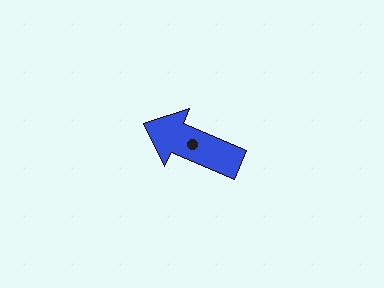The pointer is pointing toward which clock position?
Roughly 10 o'clock.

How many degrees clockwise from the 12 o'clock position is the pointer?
Approximately 293 degrees.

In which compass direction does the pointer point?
Northwest.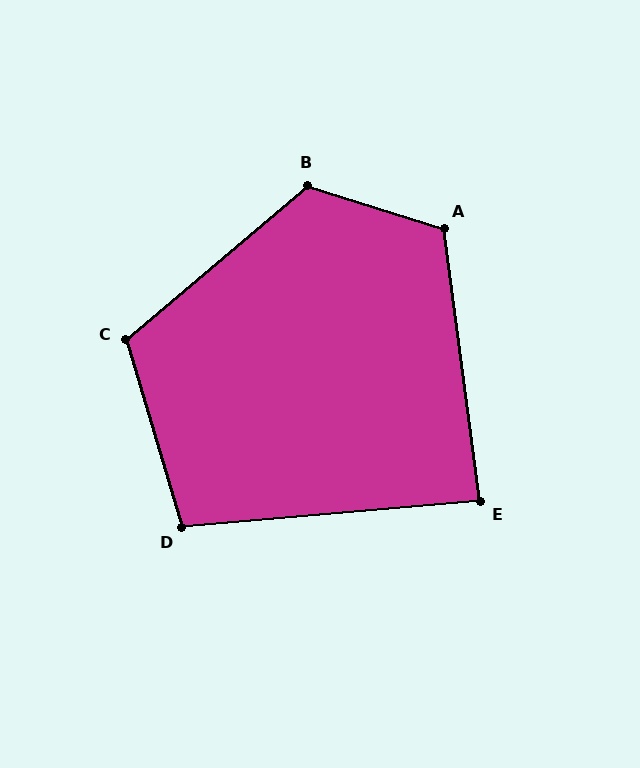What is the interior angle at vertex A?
Approximately 115 degrees (obtuse).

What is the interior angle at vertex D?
Approximately 102 degrees (obtuse).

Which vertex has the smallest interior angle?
E, at approximately 87 degrees.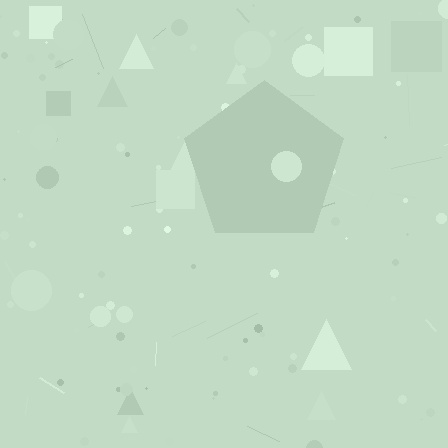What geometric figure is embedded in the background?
A pentagon is embedded in the background.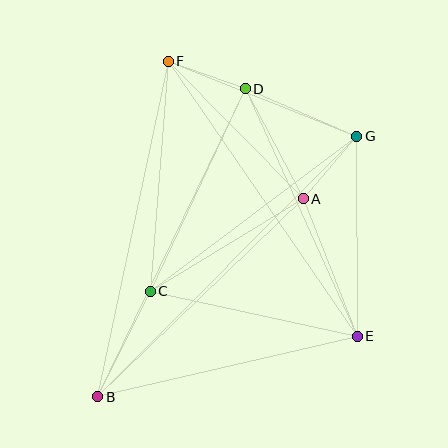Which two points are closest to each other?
Points D and F are closest to each other.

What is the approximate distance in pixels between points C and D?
The distance between C and D is approximately 224 pixels.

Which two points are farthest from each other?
Points B and G are farthest from each other.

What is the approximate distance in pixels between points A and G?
The distance between A and G is approximately 83 pixels.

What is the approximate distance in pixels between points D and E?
The distance between D and E is approximately 272 pixels.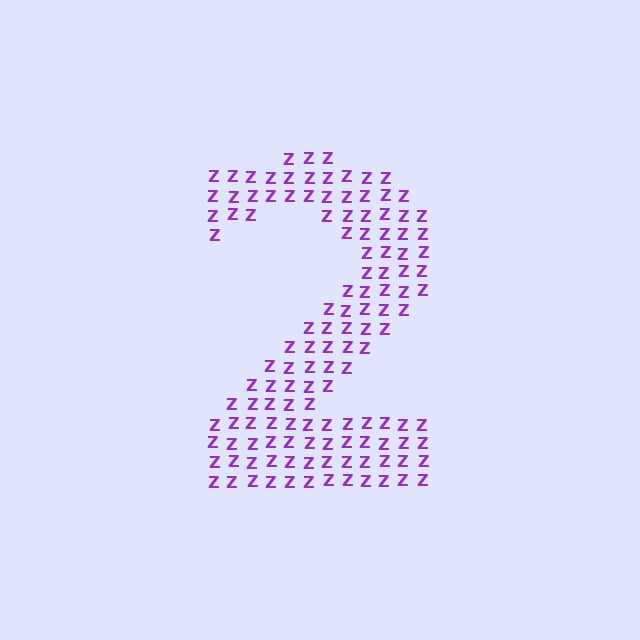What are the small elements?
The small elements are letter Z's.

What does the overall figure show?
The overall figure shows the digit 2.